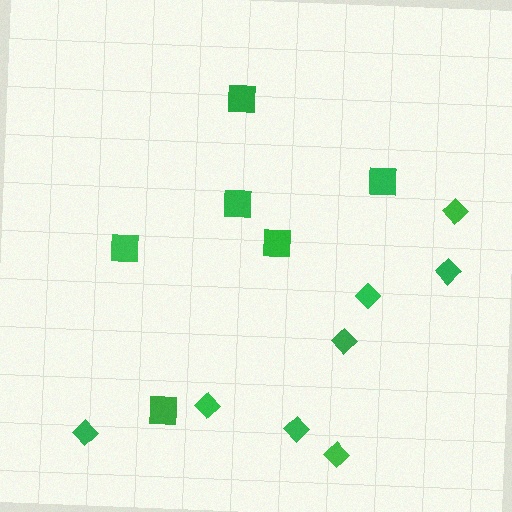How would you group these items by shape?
There are 2 groups: one group of diamonds (8) and one group of squares (6).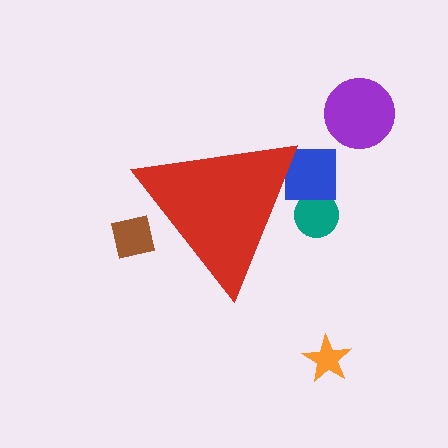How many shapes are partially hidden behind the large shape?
3 shapes are partially hidden.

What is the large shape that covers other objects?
A red triangle.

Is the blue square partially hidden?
Yes, the blue square is partially hidden behind the red triangle.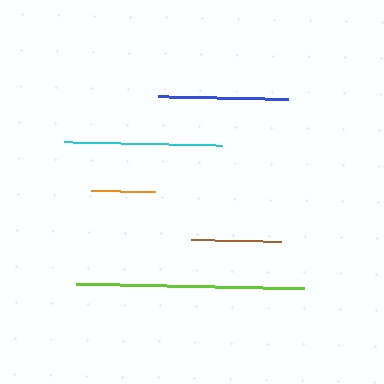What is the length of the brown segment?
The brown segment is approximately 90 pixels long.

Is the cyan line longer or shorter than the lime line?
The lime line is longer than the cyan line.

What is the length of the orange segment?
The orange segment is approximately 63 pixels long.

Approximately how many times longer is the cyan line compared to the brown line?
The cyan line is approximately 1.8 times the length of the brown line.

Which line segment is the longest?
The lime line is the longest at approximately 228 pixels.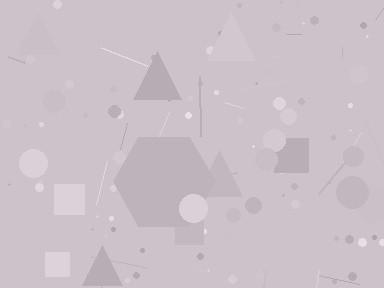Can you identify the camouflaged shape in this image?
The camouflaged shape is a hexagon.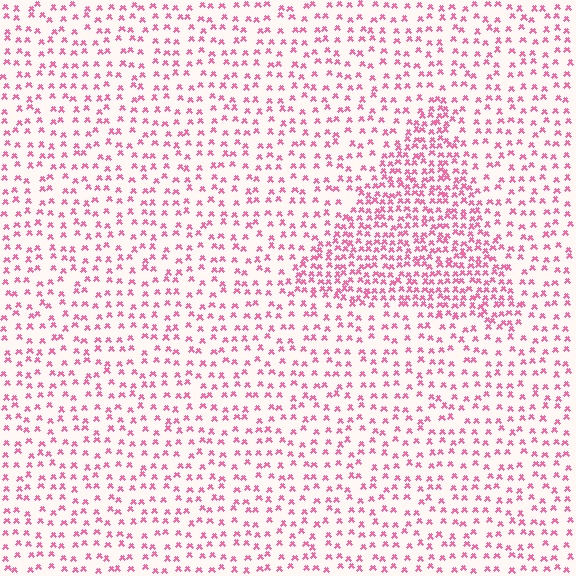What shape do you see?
I see a triangle.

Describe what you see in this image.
The image contains small pink elements arranged at two different densities. A triangle-shaped region is visible where the elements are more densely packed than the surrounding area.